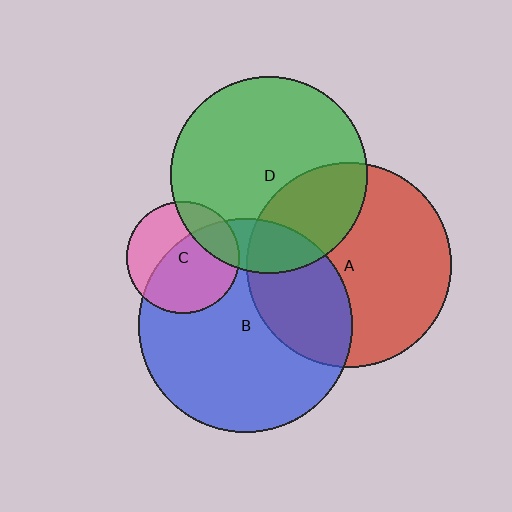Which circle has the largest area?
Circle B (blue).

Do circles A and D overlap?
Yes.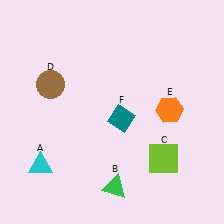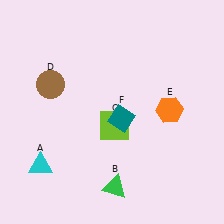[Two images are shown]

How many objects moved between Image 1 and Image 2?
1 object moved between the two images.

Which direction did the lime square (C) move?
The lime square (C) moved left.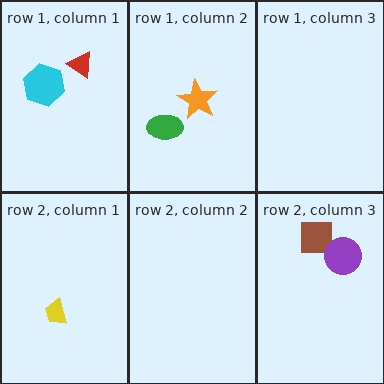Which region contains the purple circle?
The row 2, column 3 region.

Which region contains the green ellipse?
The row 1, column 2 region.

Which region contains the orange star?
The row 1, column 2 region.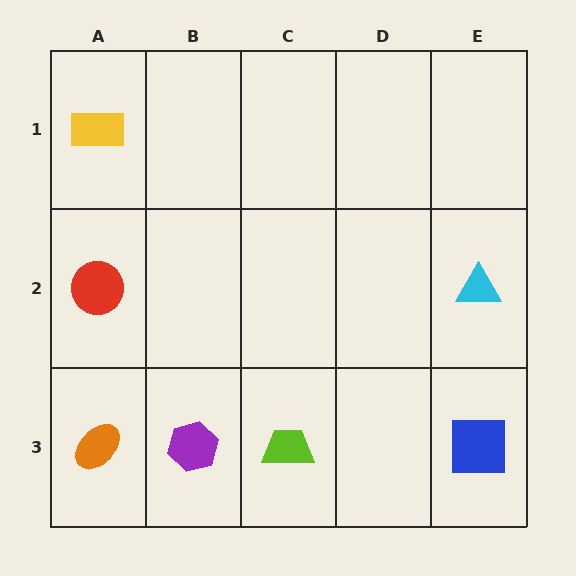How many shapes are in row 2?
2 shapes.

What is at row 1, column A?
A yellow rectangle.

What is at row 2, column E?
A cyan triangle.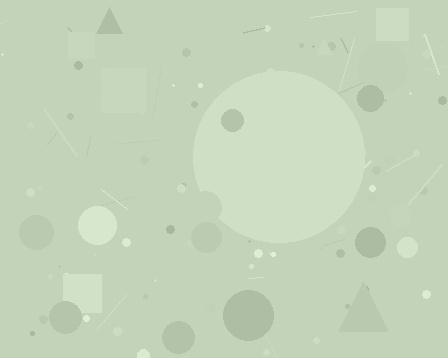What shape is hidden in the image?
A circle is hidden in the image.